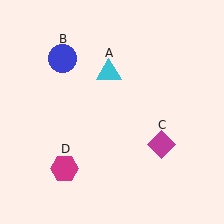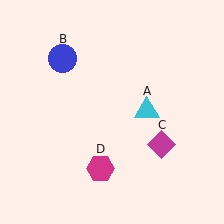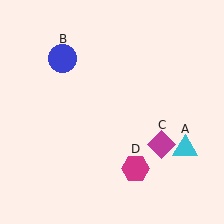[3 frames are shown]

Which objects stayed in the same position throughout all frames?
Blue circle (object B) and magenta diamond (object C) remained stationary.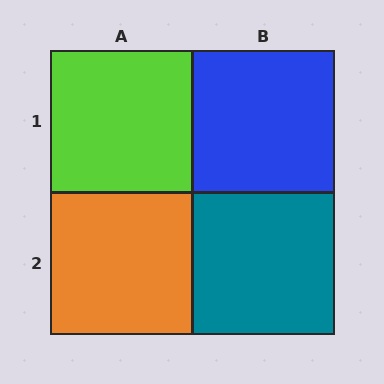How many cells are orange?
1 cell is orange.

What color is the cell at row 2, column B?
Teal.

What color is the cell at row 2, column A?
Orange.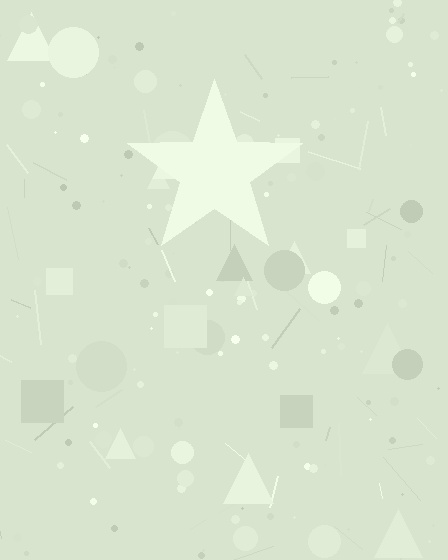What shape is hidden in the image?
A star is hidden in the image.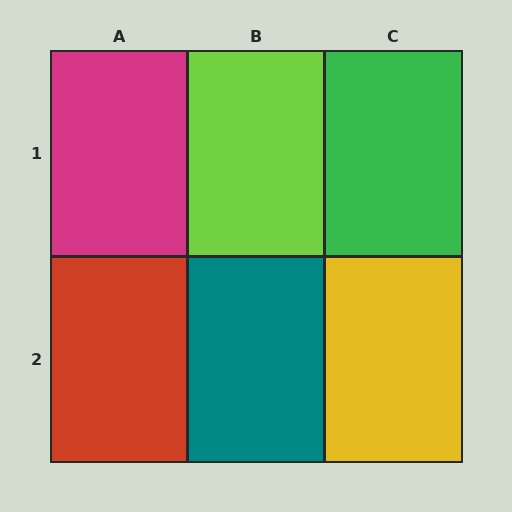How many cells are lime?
1 cell is lime.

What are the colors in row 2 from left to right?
Red, teal, yellow.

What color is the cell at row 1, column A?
Magenta.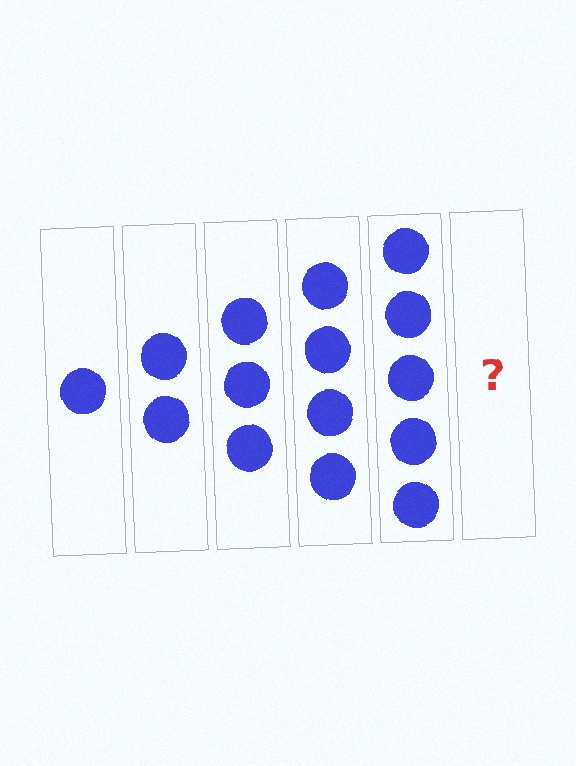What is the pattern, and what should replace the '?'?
The pattern is that each step adds one more circle. The '?' should be 6 circles.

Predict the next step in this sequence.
The next step is 6 circles.